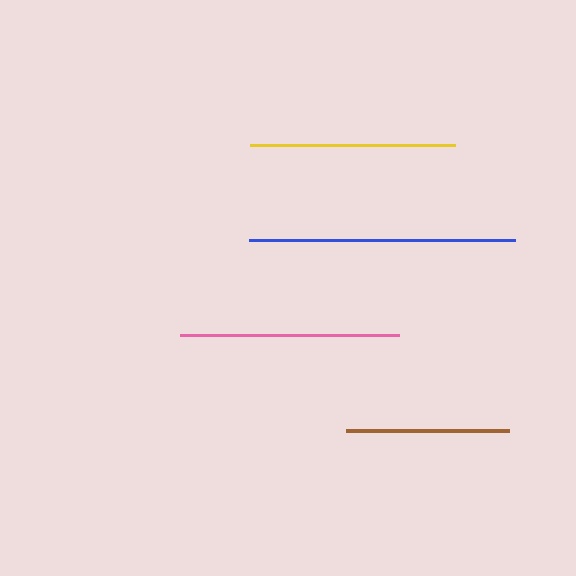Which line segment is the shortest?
The brown line is the shortest at approximately 163 pixels.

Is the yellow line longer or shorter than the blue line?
The blue line is longer than the yellow line.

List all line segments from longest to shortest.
From longest to shortest: blue, pink, yellow, brown.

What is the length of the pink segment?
The pink segment is approximately 219 pixels long.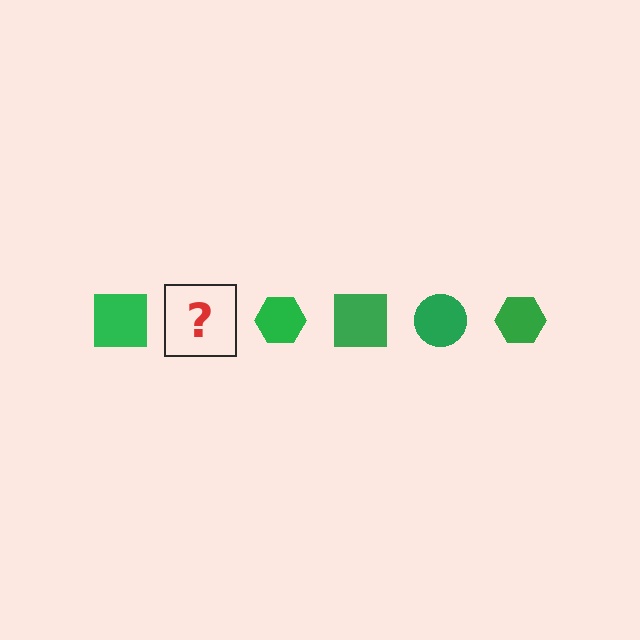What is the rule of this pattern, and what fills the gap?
The rule is that the pattern cycles through square, circle, hexagon shapes in green. The gap should be filled with a green circle.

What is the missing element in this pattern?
The missing element is a green circle.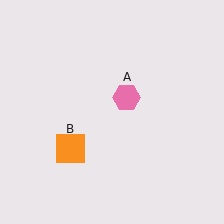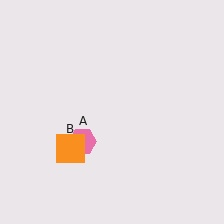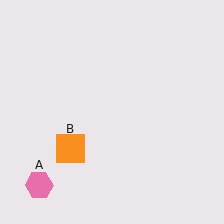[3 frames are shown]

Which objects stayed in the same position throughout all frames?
Orange square (object B) remained stationary.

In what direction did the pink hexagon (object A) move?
The pink hexagon (object A) moved down and to the left.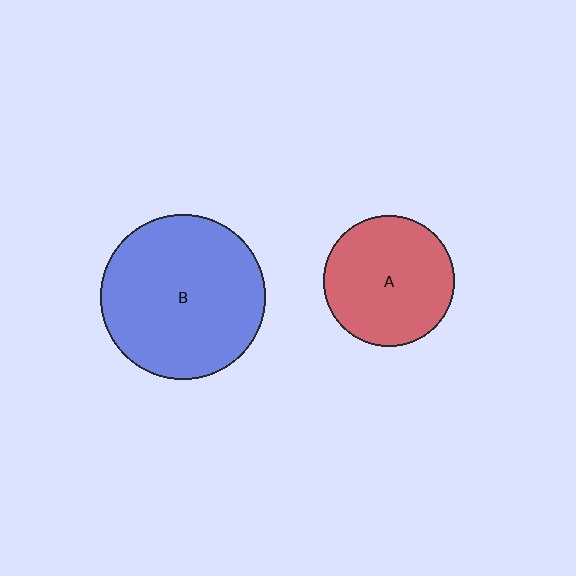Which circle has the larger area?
Circle B (blue).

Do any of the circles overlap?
No, none of the circles overlap.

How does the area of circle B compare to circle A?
Approximately 1.6 times.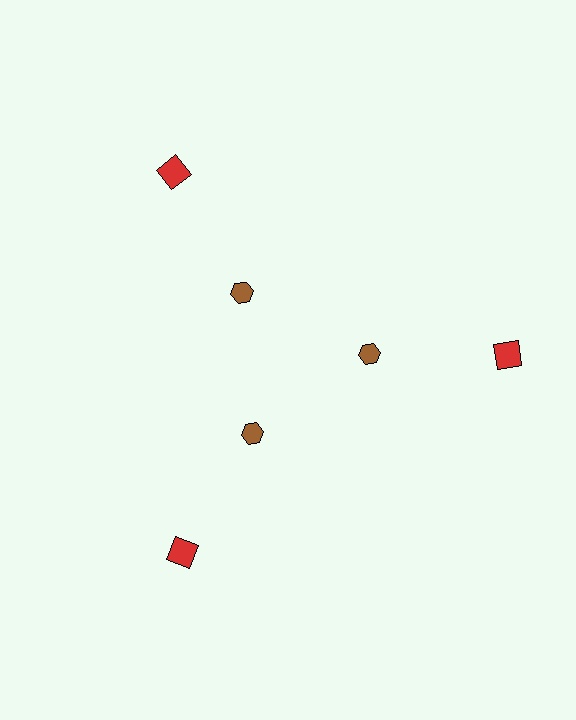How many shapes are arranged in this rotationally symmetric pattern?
There are 6 shapes, arranged in 3 groups of 2.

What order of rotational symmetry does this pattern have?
This pattern has 3-fold rotational symmetry.